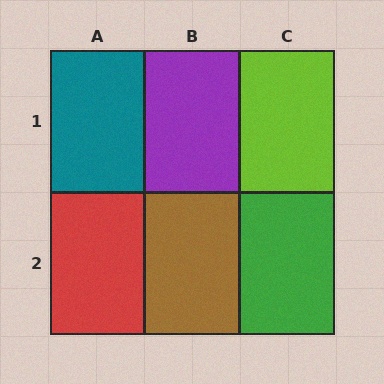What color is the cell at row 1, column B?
Purple.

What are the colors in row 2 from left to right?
Red, brown, green.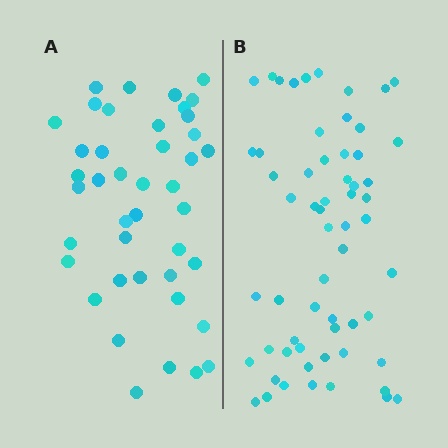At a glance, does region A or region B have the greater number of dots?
Region B (the right region) has more dots.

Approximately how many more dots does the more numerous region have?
Region B has approximately 20 more dots than region A.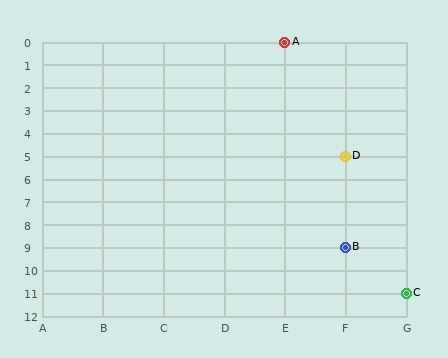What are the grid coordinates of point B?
Point B is at grid coordinates (F, 9).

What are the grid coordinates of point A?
Point A is at grid coordinates (E, 0).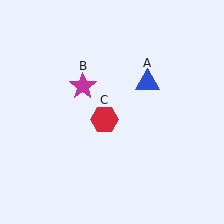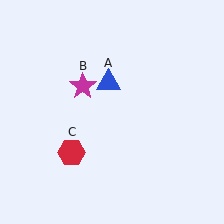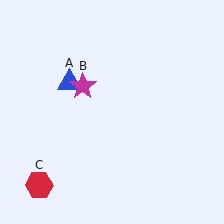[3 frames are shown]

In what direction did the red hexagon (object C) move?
The red hexagon (object C) moved down and to the left.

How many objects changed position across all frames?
2 objects changed position: blue triangle (object A), red hexagon (object C).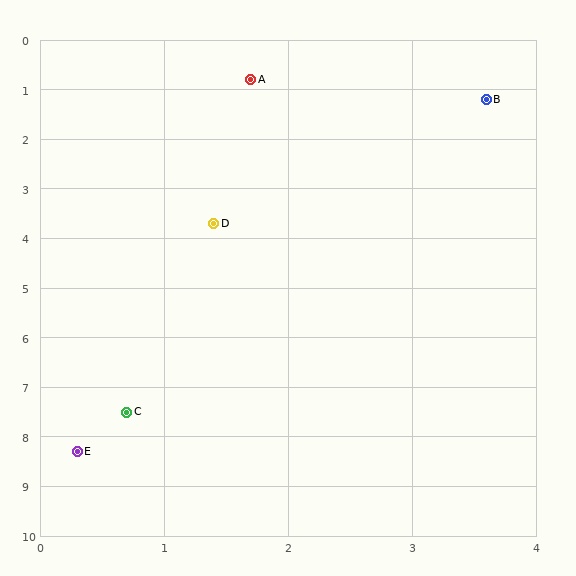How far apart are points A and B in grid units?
Points A and B are about 1.9 grid units apart.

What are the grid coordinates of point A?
Point A is at approximately (1.7, 0.8).